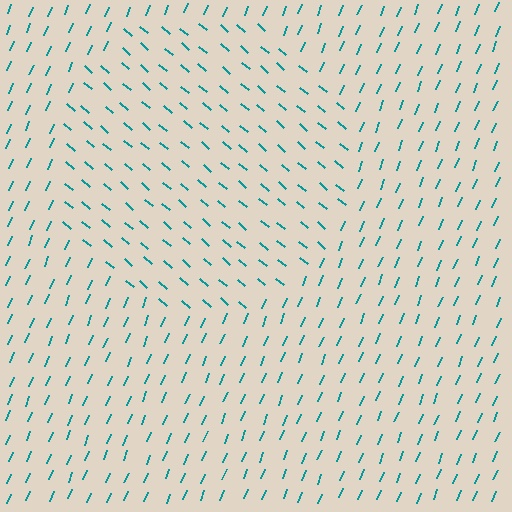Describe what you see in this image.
The image is filled with small teal line segments. A circle region in the image has lines oriented differently from the surrounding lines, creating a visible texture boundary.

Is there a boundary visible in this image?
Yes, there is a texture boundary formed by a change in line orientation.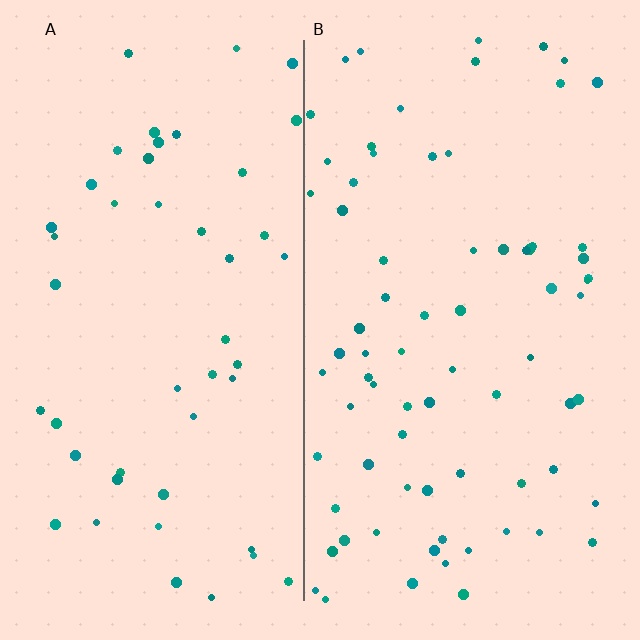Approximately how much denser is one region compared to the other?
Approximately 1.6× — region B over region A.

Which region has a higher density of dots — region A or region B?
B (the right).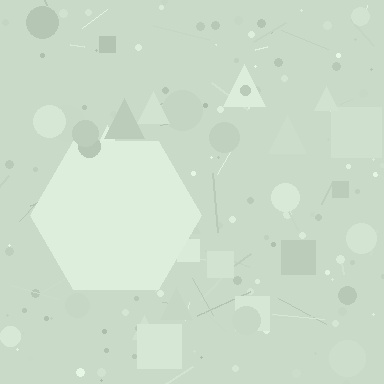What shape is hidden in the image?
A hexagon is hidden in the image.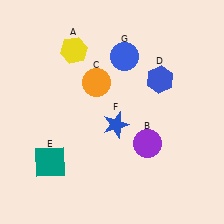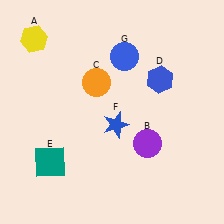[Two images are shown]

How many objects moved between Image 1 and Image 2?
1 object moved between the two images.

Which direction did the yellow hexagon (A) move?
The yellow hexagon (A) moved left.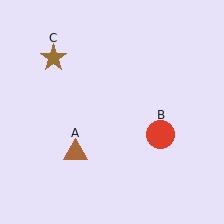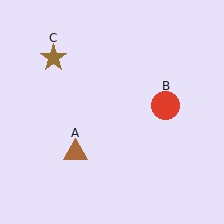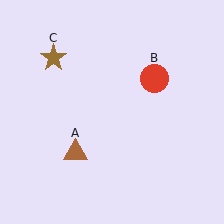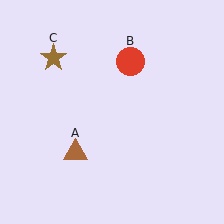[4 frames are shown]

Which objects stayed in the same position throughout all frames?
Brown triangle (object A) and brown star (object C) remained stationary.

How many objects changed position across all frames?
1 object changed position: red circle (object B).